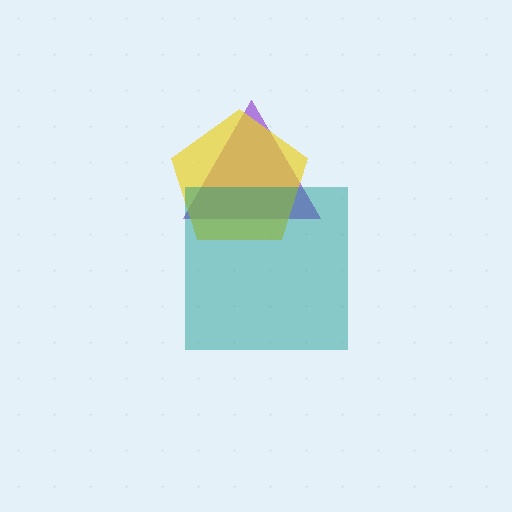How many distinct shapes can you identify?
There are 3 distinct shapes: a purple triangle, a yellow pentagon, a teal square.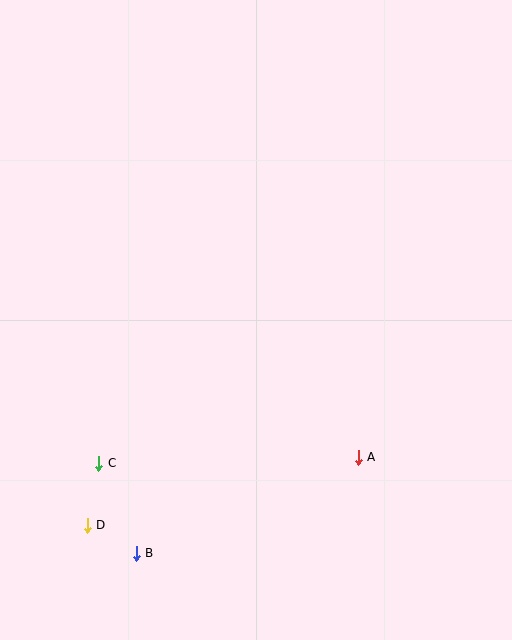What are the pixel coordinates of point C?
Point C is at (99, 463).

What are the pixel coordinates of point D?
Point D is at (87, 525).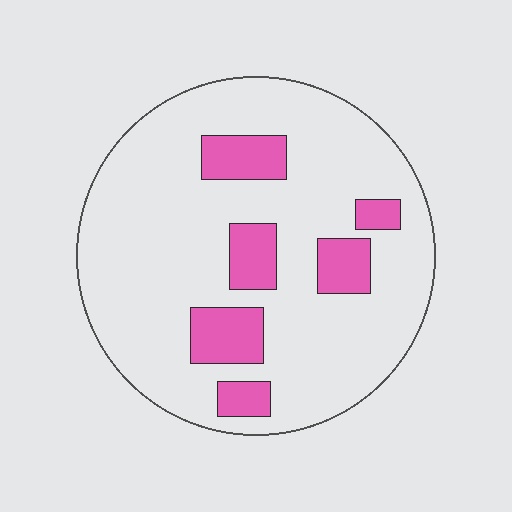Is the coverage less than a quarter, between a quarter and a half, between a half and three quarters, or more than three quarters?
Less than a quarter.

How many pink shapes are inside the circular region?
6.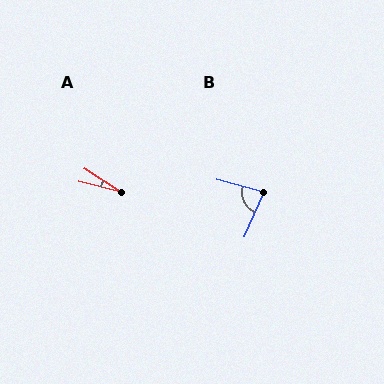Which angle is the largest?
B, at approximately 81 degrees.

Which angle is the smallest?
A, at approximately 18 degrees.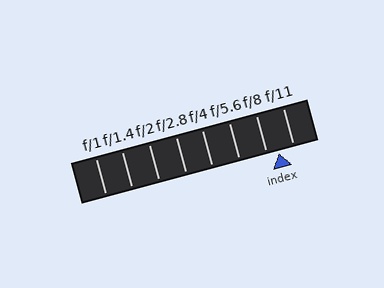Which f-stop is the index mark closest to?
The index mark is closest to f/8.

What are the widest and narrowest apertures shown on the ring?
The widest aperture shown is f/1 and the narrowest is f/11.